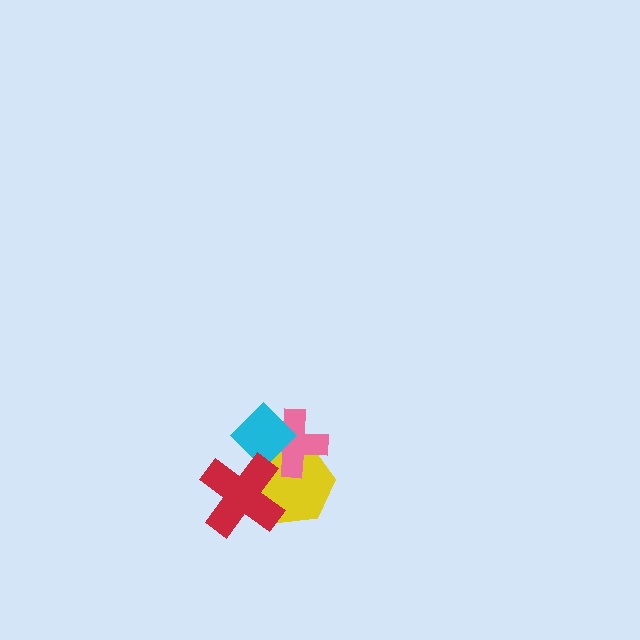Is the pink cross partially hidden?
Yes, it is partially covered by another shape.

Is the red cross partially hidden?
No, no other shape covers it.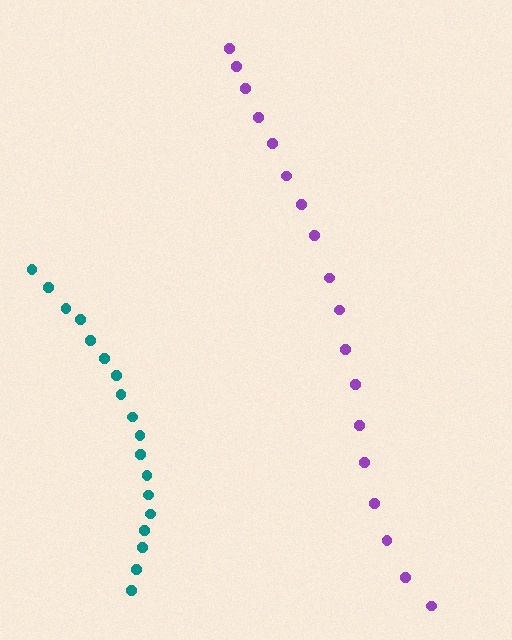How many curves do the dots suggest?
There are 2 distinct paths.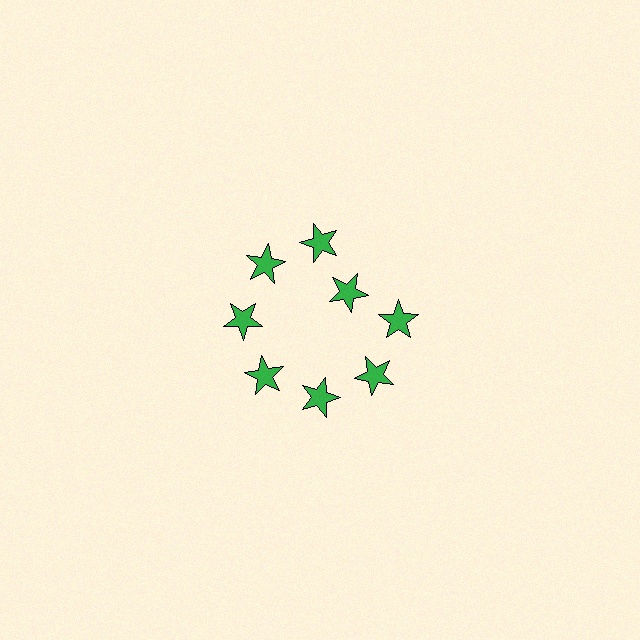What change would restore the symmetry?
The symmetry would be restored by moving it outward, back onto the ring so that all 8 stars sit at equal angles and equal distance from the center.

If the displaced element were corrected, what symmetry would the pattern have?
It would have 8-fold rotational symmetry — the pattern would map onto itself every 45 degrees.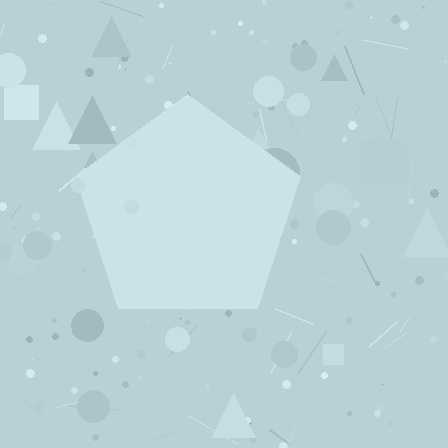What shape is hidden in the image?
A pentagon is hidden in the image.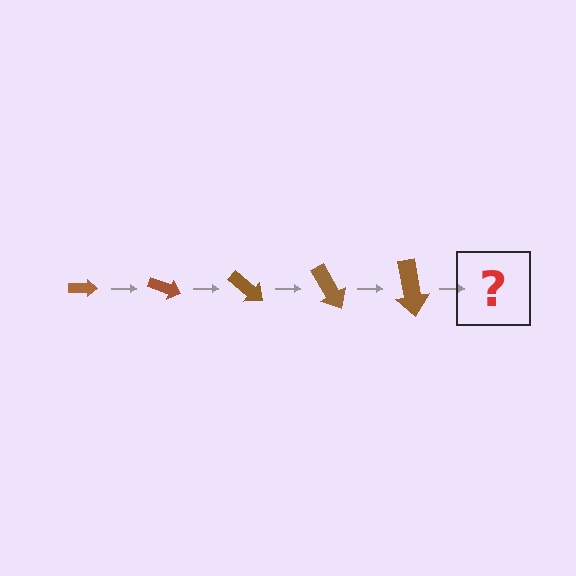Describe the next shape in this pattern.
It should be an arrow, larger than the previous one and rotated 100 degrees from the start.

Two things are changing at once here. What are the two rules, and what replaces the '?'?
The two rules are that the arrow grows larger each step and it rotates 20 degrees each step. The '?' should be an arrow, larger than the previous one and rotated 100 degrees from the start.